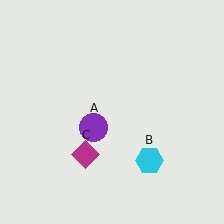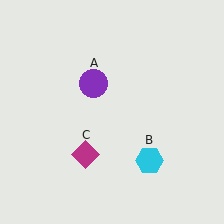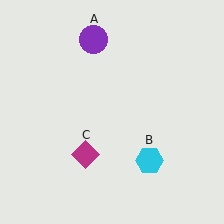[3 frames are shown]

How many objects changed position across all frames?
1 object changed position: purple circle (object A).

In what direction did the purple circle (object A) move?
The purple circle (object A) moved up.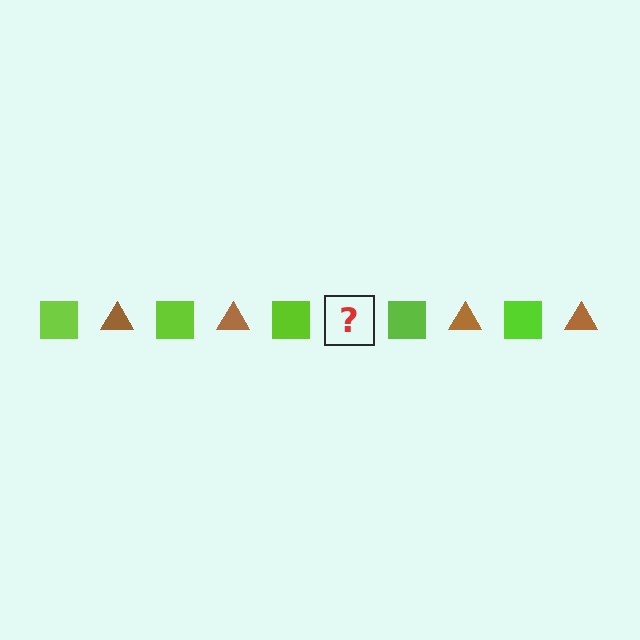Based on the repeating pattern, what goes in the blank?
The blank should be a brown triangle.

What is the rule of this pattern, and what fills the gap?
The rule is that the pattern alternates between lime square and brown triangle. The gap should be filled with a brown triangle.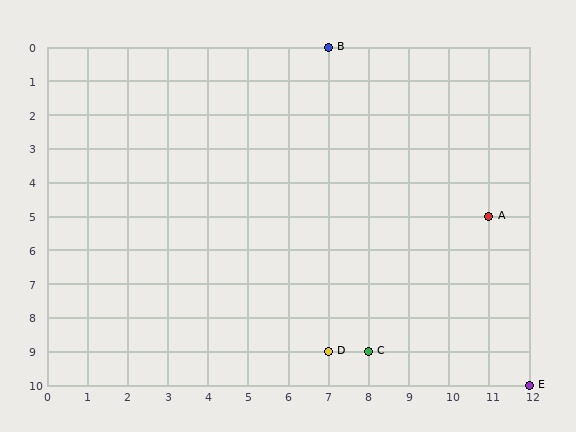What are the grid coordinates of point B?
Point B is at grid coordinates (7, 0).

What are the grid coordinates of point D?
Point D is at grid coordinates (7, 9).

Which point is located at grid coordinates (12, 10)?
Point E is at (12, 10).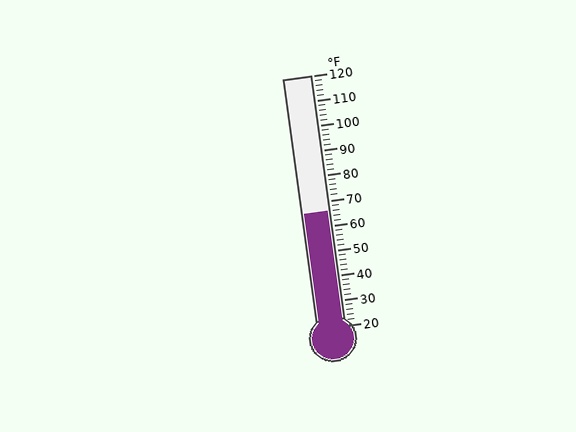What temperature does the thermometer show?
The thermometer shows approximately 66°F.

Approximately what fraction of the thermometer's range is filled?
The thermometer is filled to approximately 45% of its range.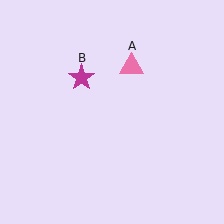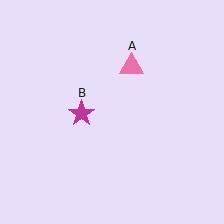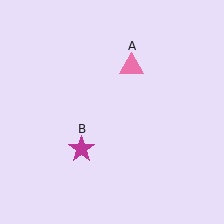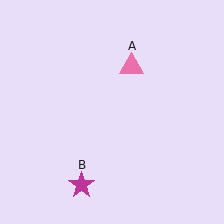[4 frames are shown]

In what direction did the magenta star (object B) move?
The magenta star (object B) moved down.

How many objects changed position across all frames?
1 object changed position: magenta star (object B).